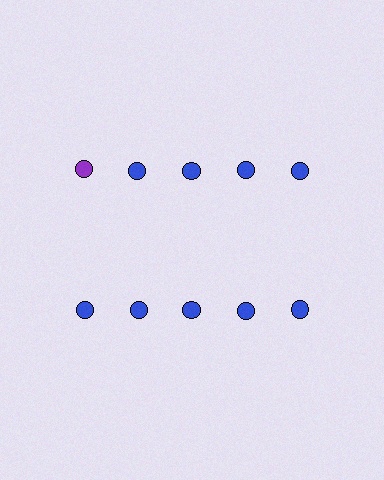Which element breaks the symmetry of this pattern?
The purple circle in the top row, leftmost column breaks the symmetry. All other shapes are blue circles.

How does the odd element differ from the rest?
It has a different color: purple instead of blue.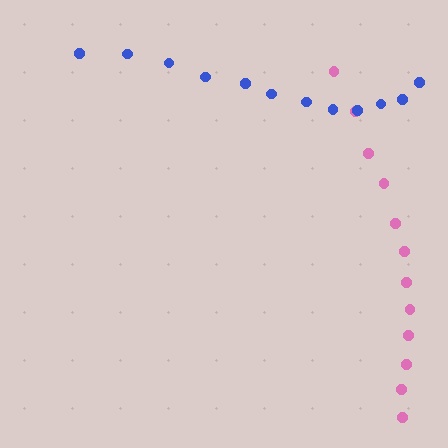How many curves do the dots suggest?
There are 2 distinct paths.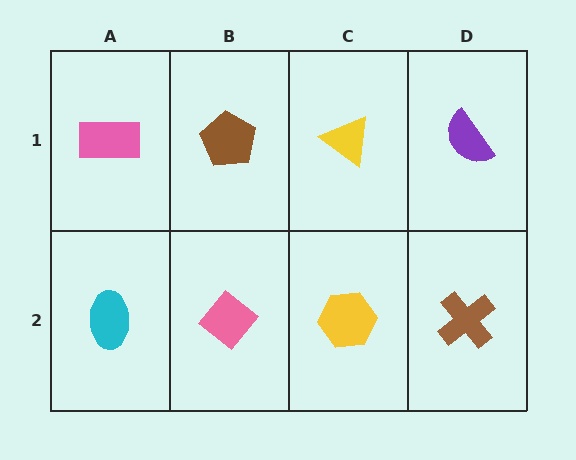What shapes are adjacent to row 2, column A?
A pink rectangle (row 1, column A), a pink diamond (row 2, column B).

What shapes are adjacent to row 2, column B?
A brown pentagon (row 1, column B), a cyan ellipse (row 2, column A), a yellow hexagon (row 2, column C).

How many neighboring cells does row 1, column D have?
2.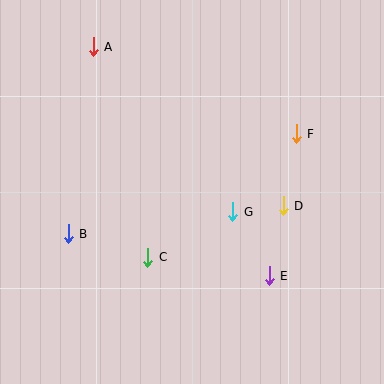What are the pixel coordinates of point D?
Point D is at (283, 206).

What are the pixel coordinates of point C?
Point C is at (148, 257).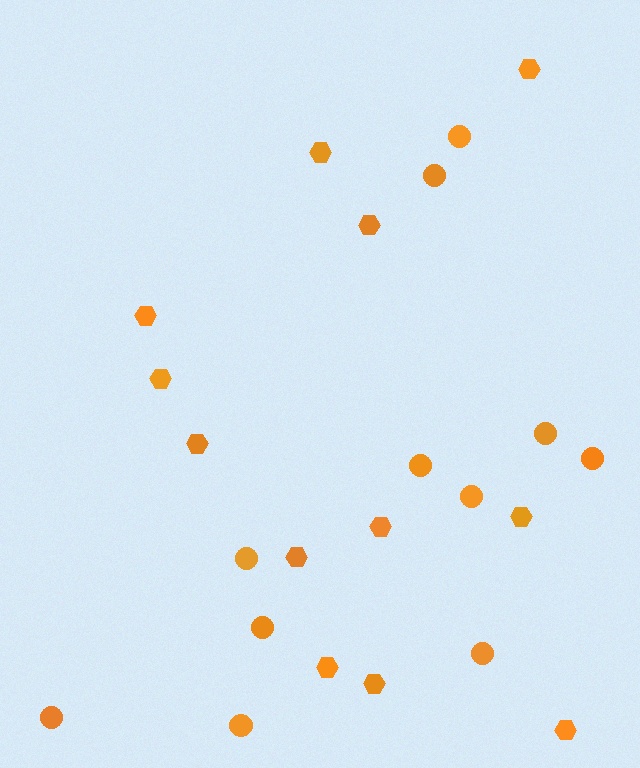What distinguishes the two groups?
There are 2 groups: one group of circles (11) and one group of hexagons (12).